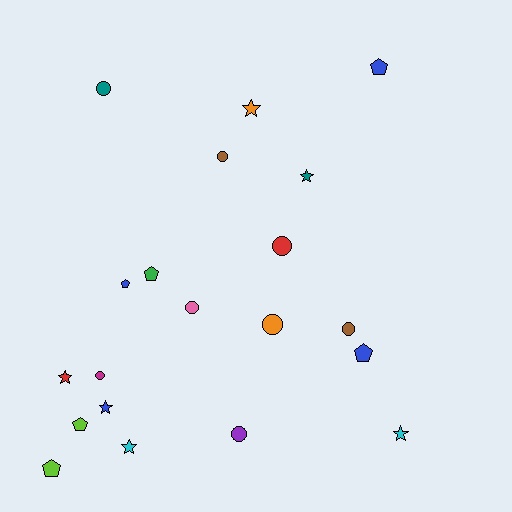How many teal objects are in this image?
There are 2 teal objects.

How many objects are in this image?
There are 20 objects.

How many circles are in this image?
There are 8 circles.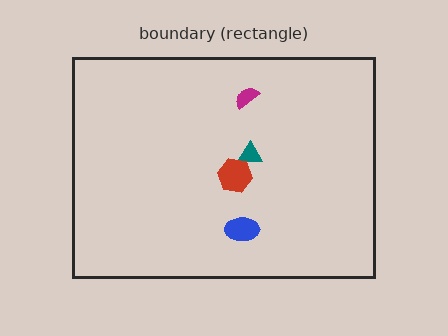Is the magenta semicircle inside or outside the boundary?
Inside.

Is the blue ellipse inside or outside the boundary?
Inside.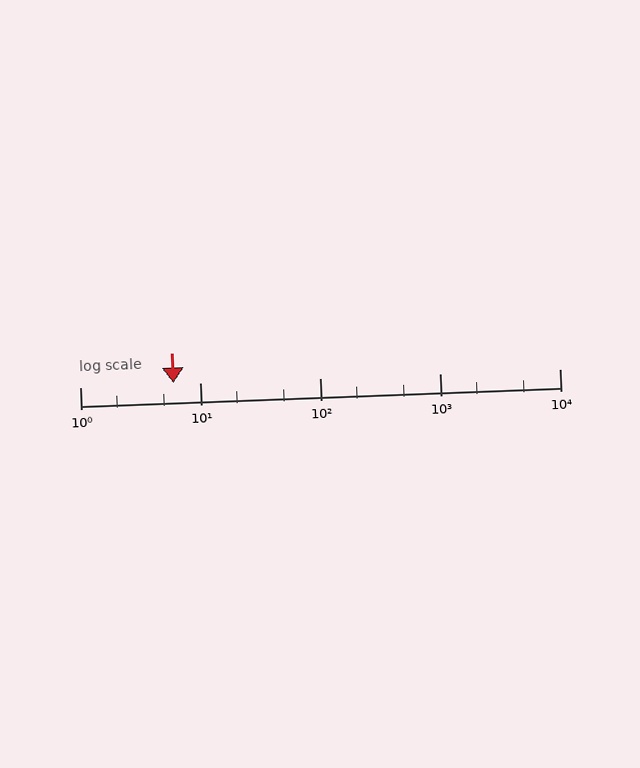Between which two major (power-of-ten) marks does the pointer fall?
The pointer is between 1 and 10.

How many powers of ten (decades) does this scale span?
The scale spans 4 decades, from 1 to 10000.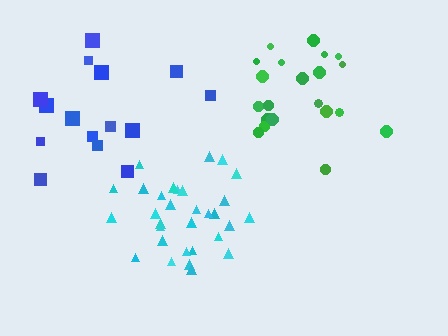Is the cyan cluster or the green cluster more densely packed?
Cyan.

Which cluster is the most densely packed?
Cyan.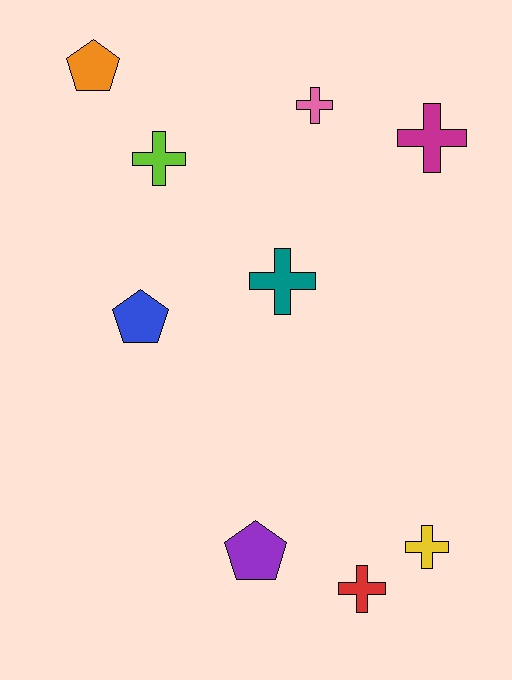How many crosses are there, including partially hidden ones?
There are 6 crosses.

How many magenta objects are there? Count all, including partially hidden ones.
There is 1 magenta object.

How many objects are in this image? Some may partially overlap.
There are 9 objects.